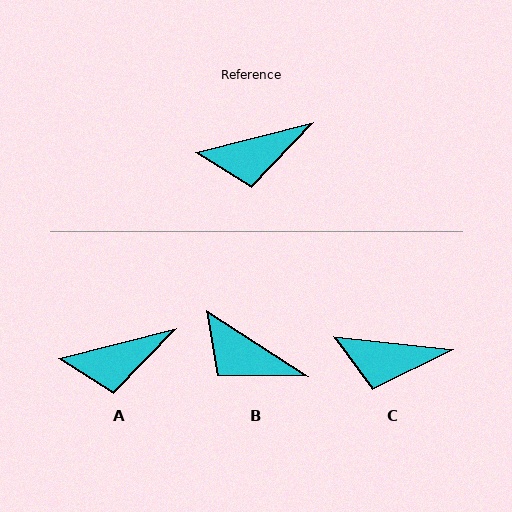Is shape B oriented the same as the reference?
No, it is off by about 47 degrees.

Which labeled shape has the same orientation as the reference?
A.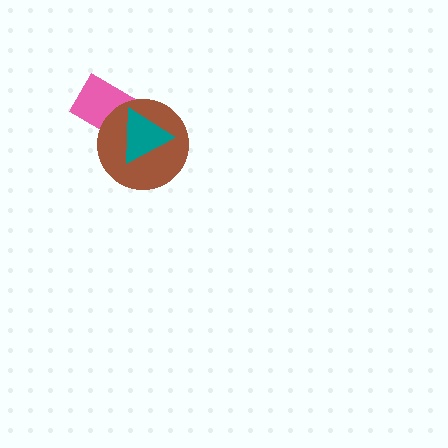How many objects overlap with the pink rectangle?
2 objects overlap with the pink rectangle.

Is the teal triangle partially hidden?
No, no other shape covers it.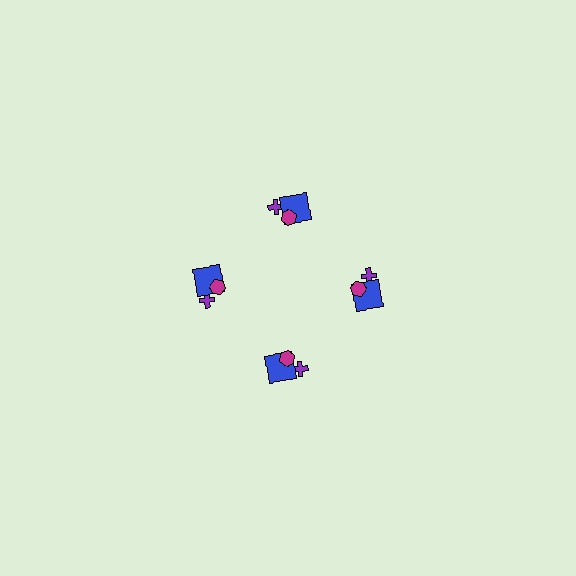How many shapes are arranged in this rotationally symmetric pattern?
There are 12 shapes, arranged in 4 groups of 3.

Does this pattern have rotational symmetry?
Yes, this pattern has 4-fold rotational symmetry. It looks the same after rotating 90 degrees around the center.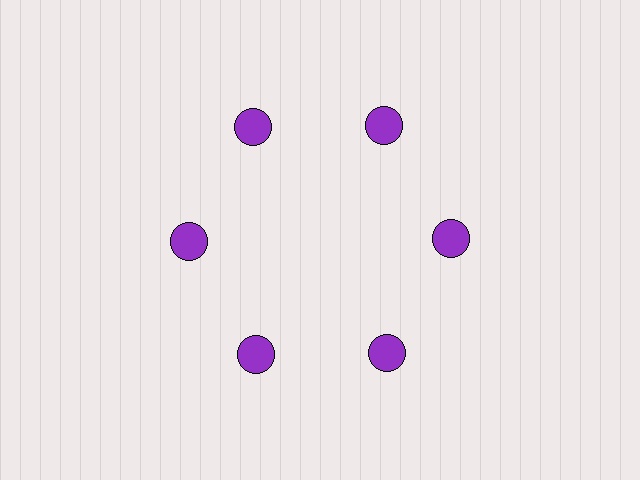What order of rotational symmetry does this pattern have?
This pattern has 6-fold rotational symmetry.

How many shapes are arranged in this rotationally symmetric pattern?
There are 6 shapes, arranged in 6 groups of 1.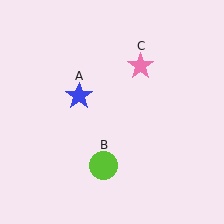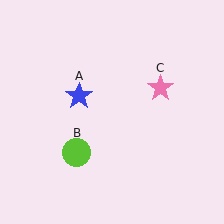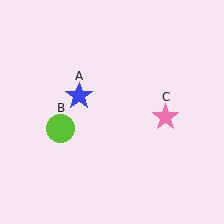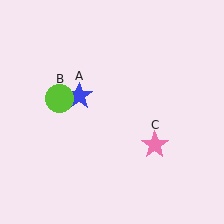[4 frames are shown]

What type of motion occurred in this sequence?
The lime circle (object B), pink star (object C) rotated clockwise around the center of the scene.